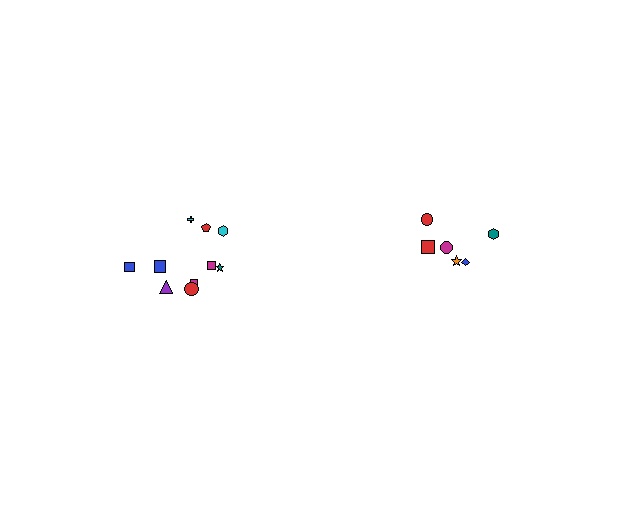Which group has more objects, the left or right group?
The left group.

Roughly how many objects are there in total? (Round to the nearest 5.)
Roughly 15 objects in total.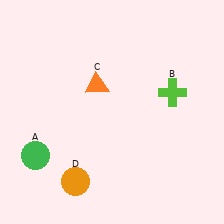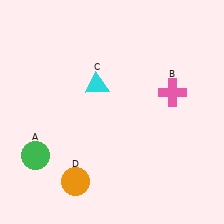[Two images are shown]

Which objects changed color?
B changed from lime to pink. C changed from orange to cyan.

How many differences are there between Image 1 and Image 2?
There are 2 differences between the two images.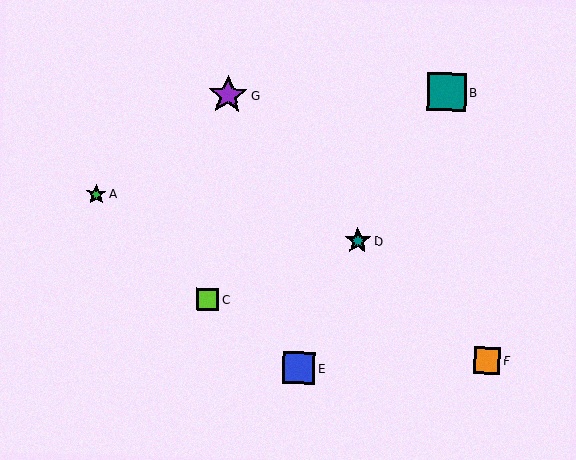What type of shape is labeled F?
Shape F is an orange square.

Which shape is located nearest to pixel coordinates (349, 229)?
The teal star (labeled D) at (358, 241) is nearest to that location.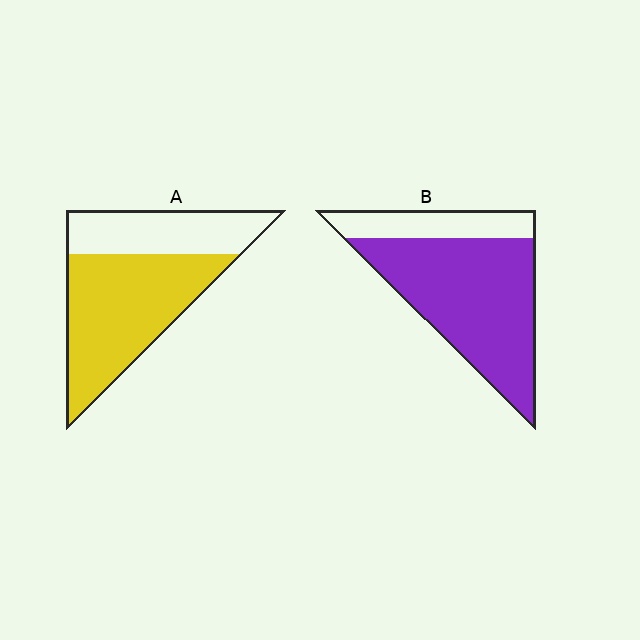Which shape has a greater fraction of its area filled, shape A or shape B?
Shape B.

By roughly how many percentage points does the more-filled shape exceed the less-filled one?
By roughly 10 percentage points (B over A).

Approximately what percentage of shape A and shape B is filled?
A is approximately 65% and B is approximately 75%.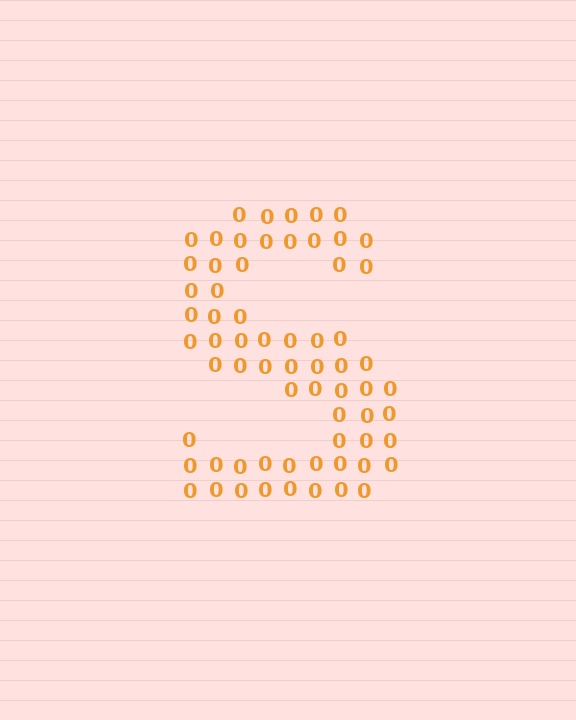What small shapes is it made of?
It is made of small digit 0's.